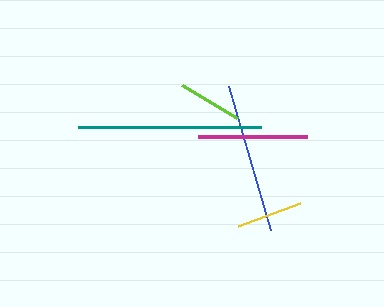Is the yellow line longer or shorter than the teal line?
The teal line is longer than the yellow line.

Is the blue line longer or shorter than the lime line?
The blue line is longer than the lime line.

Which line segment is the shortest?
The lime line is the shortest at approximately 64 pixels.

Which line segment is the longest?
The teal line is the longest at approximately 183 pixels.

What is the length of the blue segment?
The blue segment is approximately 150 pixels long.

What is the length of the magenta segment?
The magenta segment is approximately 109 pixels long.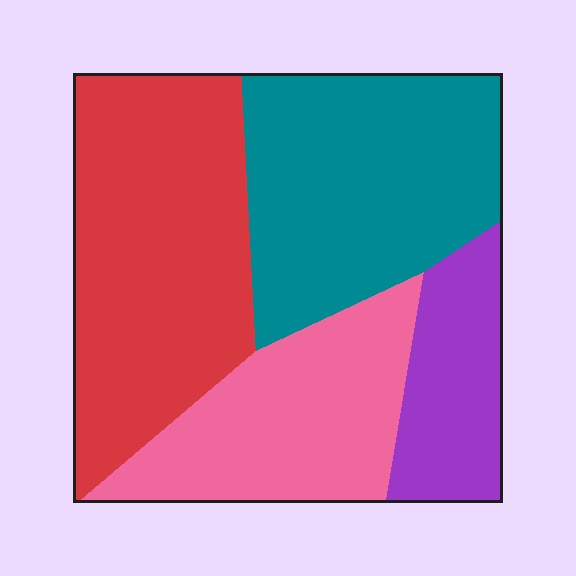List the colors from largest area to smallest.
From largest to smallest: red, teal, pink, purple.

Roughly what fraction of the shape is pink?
Pink covers about 20% of the shape.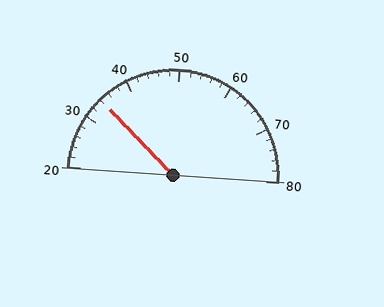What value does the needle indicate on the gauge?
The needle indicates approximately 34.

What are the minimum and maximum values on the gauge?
The gauge ranges from 20 to 80.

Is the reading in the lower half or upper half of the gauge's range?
The reading is in the lower half of the range (20 to 80).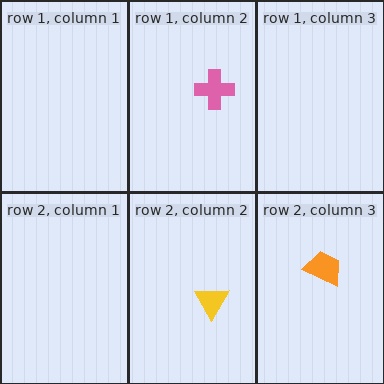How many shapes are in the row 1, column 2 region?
1.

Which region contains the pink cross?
The row 1, column 2 region.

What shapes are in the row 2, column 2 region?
The yellow triangle.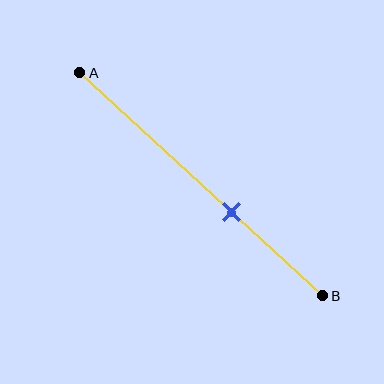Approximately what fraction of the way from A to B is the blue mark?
The blue mark is approximately 65% of the way from A to B.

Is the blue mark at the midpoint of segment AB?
No, the mark is at about 65% from A, not at the 50% midpoint.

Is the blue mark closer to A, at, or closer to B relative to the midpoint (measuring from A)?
The blue mark is closer to point B than the midpoint of segment AB.